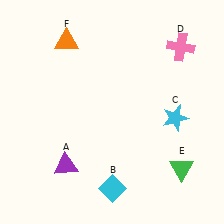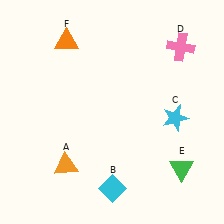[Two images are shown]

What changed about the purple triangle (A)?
In Image 1, A is purple. In Image 2, it changed to orange.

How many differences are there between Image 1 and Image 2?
There is 1 difference between the two images.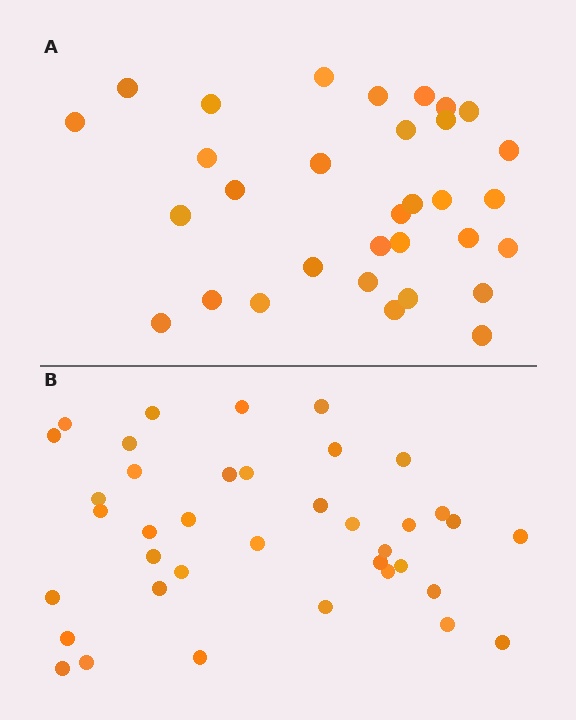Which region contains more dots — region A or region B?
Region B (the bottom region) has more dots.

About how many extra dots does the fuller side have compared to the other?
Region B has about 6 more dots than region A.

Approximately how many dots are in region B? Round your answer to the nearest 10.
About 40 dots. (The exact count is 38, which rounds to 40.)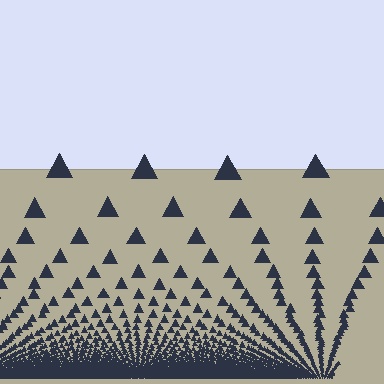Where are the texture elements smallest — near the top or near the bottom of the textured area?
Near the bottom.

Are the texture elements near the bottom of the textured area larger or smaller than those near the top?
Smaller. The gradient is inverted — elements near the bottom are smaller and denser.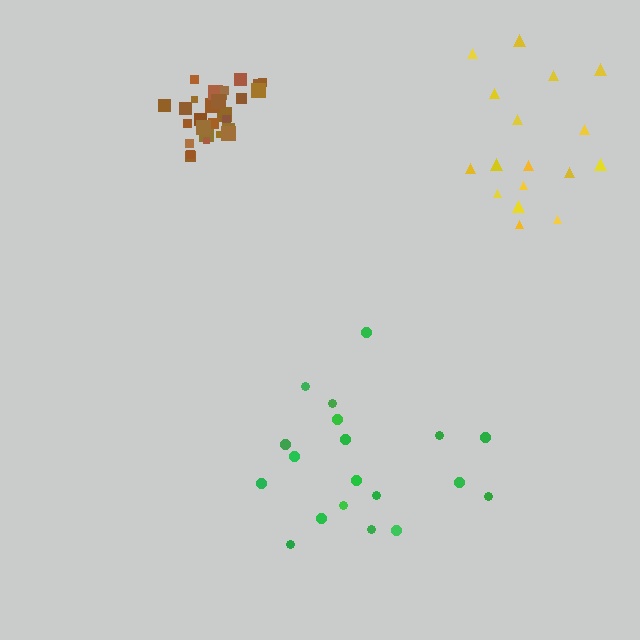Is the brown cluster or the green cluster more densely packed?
Brown.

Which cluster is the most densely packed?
Brown.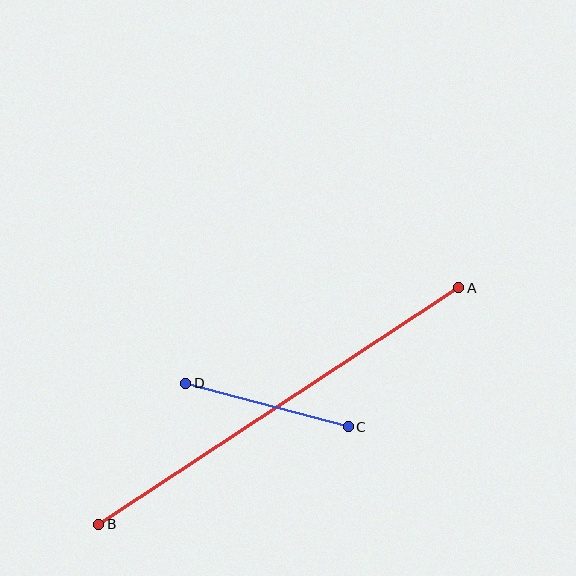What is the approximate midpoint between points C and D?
The midpoint is at approximately (267, 405) pixels.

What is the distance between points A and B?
The distance is approximately 431 pixels.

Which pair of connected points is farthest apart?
Points A and B are farthest apart.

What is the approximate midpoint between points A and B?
The midpoint is at approximately (279, 406) pixels.